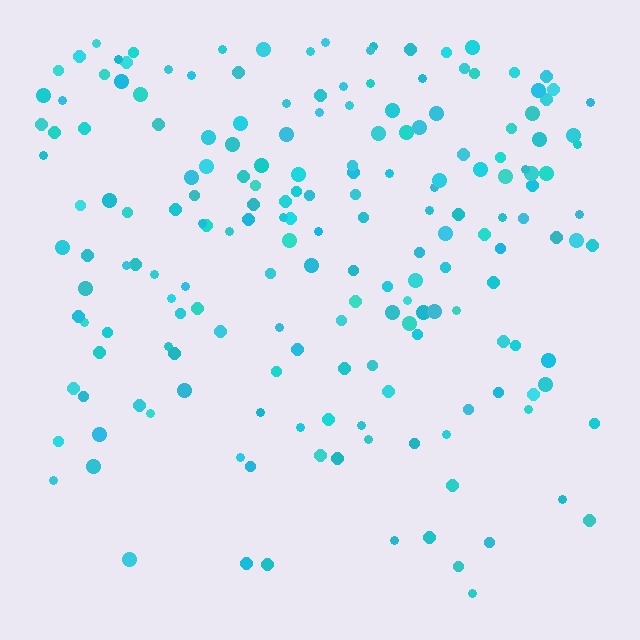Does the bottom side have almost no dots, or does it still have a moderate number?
Still a moderate number, just noticeably fewer than the top.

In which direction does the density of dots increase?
From bottom to top, with the top side densest.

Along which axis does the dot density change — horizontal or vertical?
Vertical.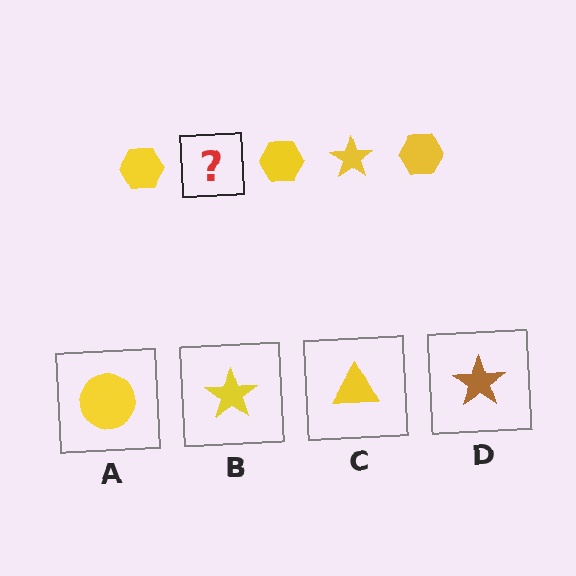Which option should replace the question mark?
Option B.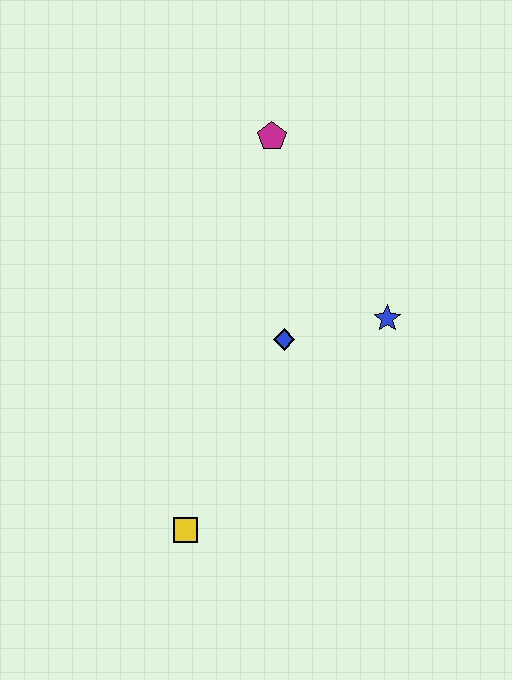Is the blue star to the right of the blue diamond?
Yes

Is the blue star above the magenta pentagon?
No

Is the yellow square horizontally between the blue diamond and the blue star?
No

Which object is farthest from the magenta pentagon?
The yellow square is farthest from the magenta pentagon.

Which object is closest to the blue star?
The blue diamond is closest to the blue star.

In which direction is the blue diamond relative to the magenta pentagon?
The blue diamond is below the magenta pentagon.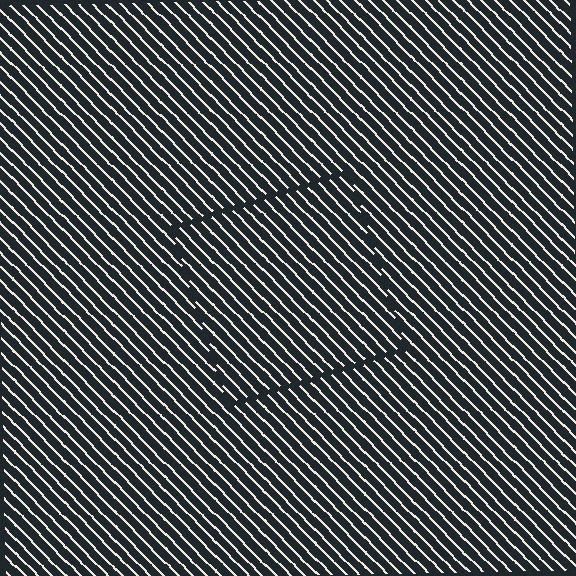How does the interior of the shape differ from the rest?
The interior of the shape contains the same grating, shifted by half a period — the contour is defined by the phase discontinuity where line-ends from the inner and outer gratings abut.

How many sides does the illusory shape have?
4 sides — the line-ends trace a square.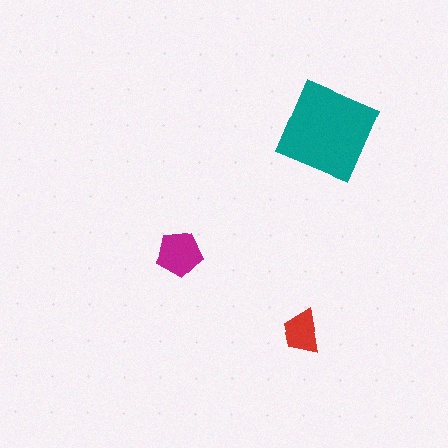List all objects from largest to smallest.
The teal diamond, the magenta pentagon, the red trapezoid.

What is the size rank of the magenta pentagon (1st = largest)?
2nd.